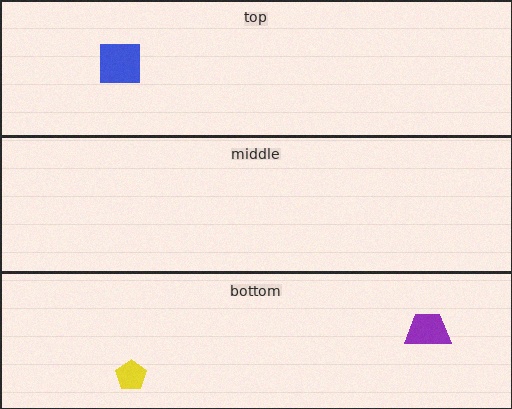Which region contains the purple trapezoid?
The bottom region.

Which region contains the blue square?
The top region.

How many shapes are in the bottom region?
2.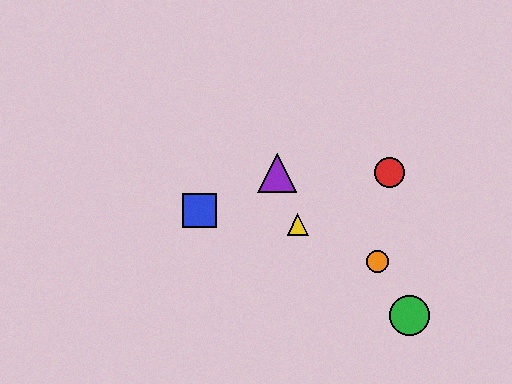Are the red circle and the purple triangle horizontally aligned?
Yes, both are at y≈173.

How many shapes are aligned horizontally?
2 shapes (the red circle, the purple triangle) are aligned horizontally.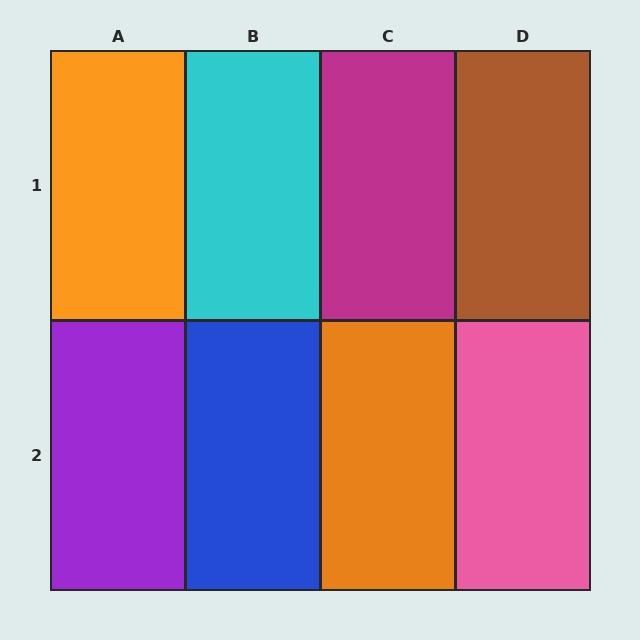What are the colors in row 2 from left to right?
Purple, blue, orange, pink.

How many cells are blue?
1 cell is blue.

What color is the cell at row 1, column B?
Cyan.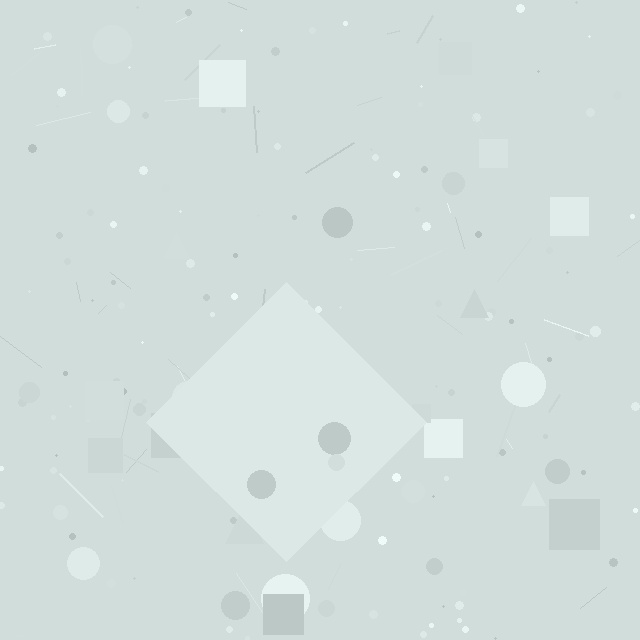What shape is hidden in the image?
A diamond is hidden in the image.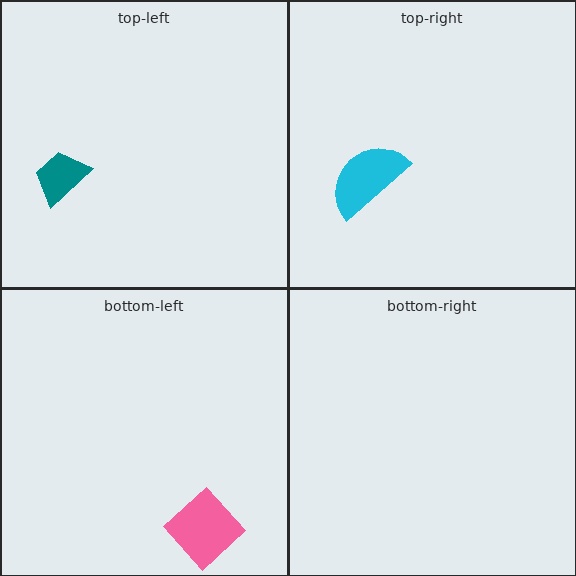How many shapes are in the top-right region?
1.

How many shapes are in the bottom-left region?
1.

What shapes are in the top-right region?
The cyan semicircle.